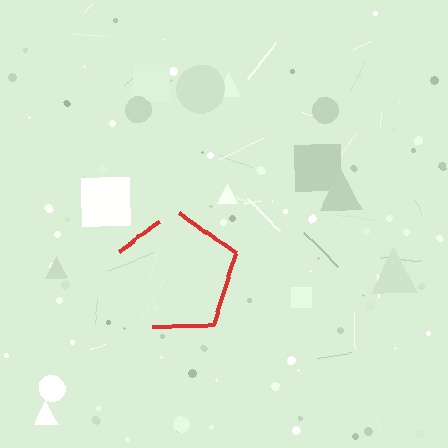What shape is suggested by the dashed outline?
The dashed outline suggests a pentagon.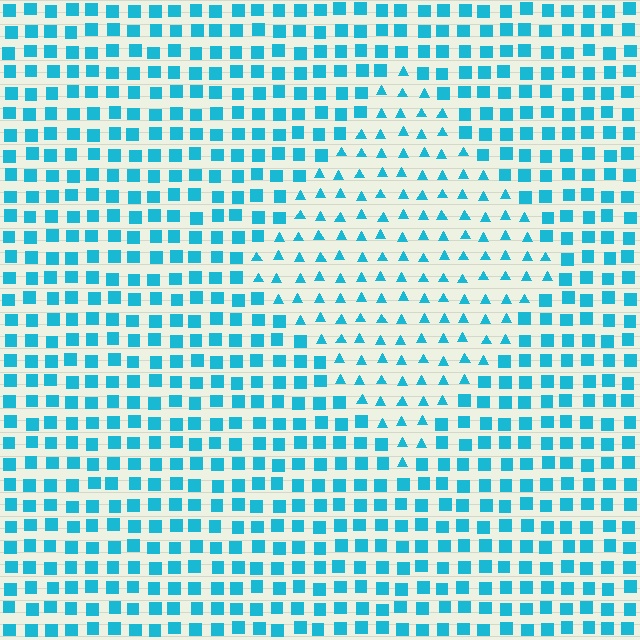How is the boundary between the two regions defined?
The boundary is defined by a change in element shape: triangles inside vs. squares outside. All elements share the same color and spacing.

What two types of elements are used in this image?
The image uses triangles inside the diamond region and squares outside it.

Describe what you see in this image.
The image is filled with small cyan elements arranged in a uniform grid. A diamond-shaped region contains triangles, while the surrounding area contains squares. The boundary is defined purely by the change in element shape.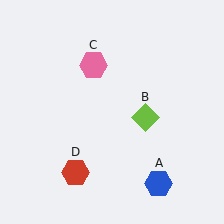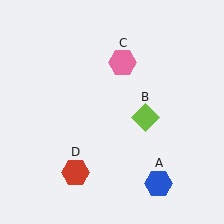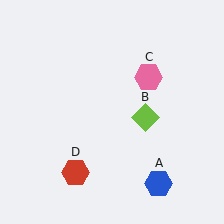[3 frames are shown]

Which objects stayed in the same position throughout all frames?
Blue hexagon (object A) and lime diamond (object B) and red hexagon (object D) remained stationary.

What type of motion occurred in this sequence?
The pink hexagon (object C) rotated clockwise around the center of the scene.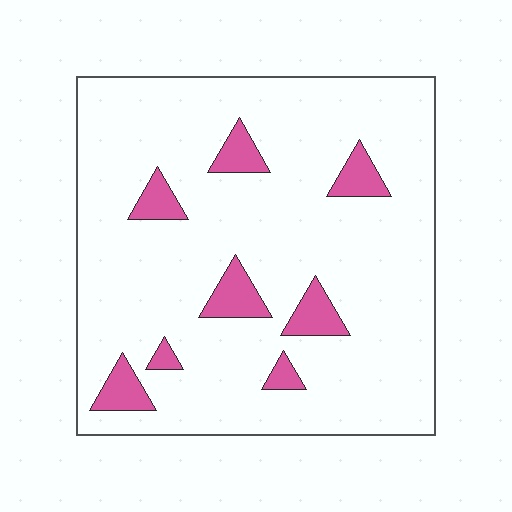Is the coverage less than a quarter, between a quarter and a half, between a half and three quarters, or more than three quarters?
Less than a quarter.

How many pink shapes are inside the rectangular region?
8.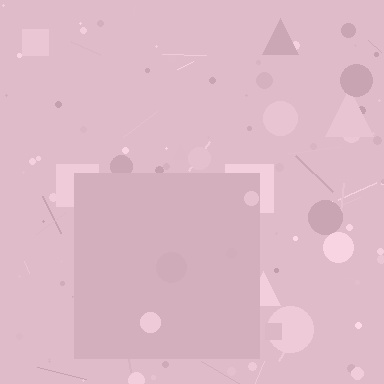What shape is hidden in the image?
A square is hidden in the image.